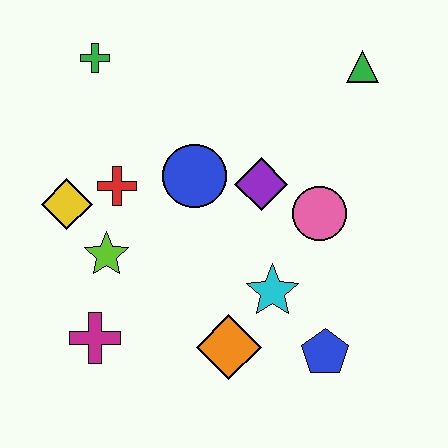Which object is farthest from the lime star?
The green triangle is farthest from the lime star.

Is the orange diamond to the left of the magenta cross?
No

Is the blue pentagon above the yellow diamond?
No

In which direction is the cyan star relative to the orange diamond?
The cyan star is above the orange diamond.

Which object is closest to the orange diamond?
The cyan star is closest to the orange diamond.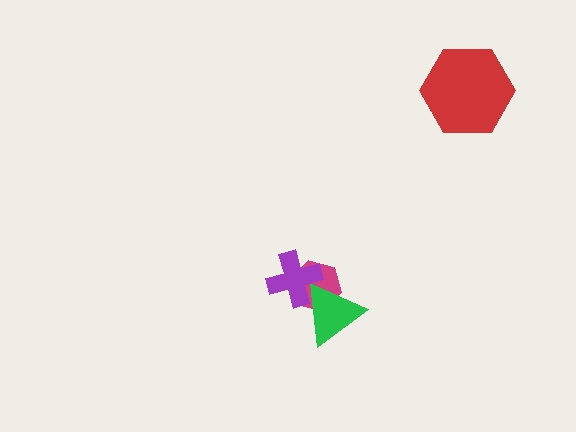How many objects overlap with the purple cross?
2 objects overlap with the purple cross.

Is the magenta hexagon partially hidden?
Yes, it is partially covered by another shape.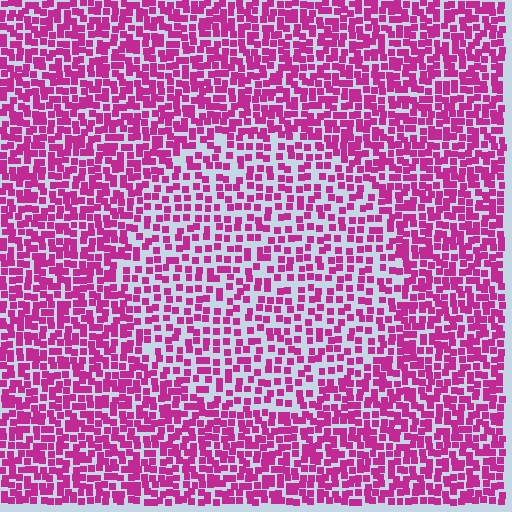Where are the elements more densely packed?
The elements are more densely packed outside the circle boundary.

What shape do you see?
I see a circle.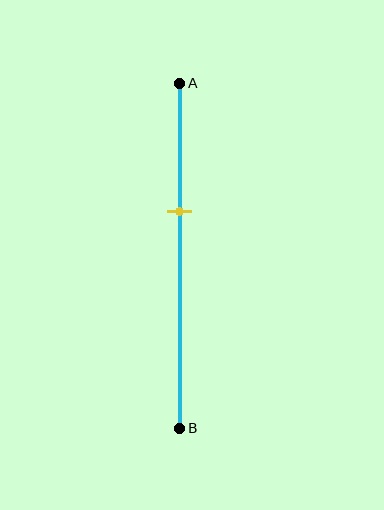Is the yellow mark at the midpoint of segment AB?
No, the mark is at about 35% from A, not at the 50% midpoint.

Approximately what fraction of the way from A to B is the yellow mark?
The yellow mark is approximately 35% of the way from A to B.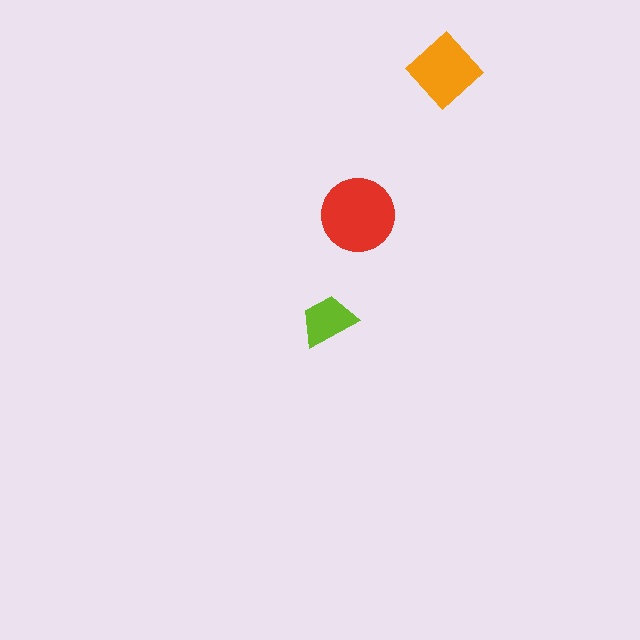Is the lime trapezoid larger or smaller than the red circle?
Smaller.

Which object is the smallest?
The lime trapezoid.